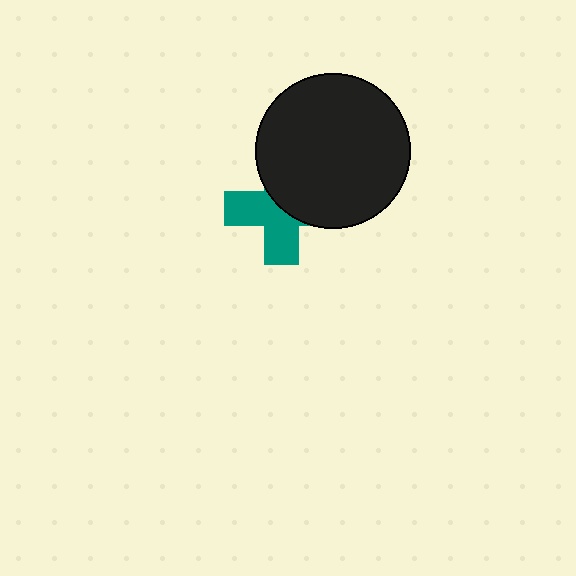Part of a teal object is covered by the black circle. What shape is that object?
It is a cross.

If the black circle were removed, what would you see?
You would see the complete teal cross.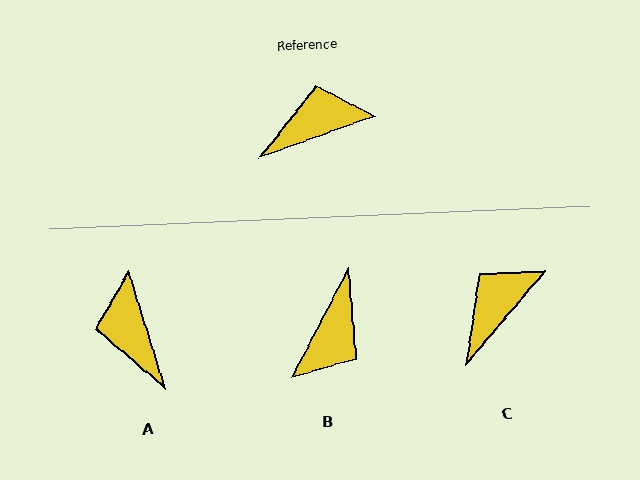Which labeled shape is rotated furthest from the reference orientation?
B, about 137 degrees away.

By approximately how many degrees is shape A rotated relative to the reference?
Approximately 88 degrees counter-clockwise.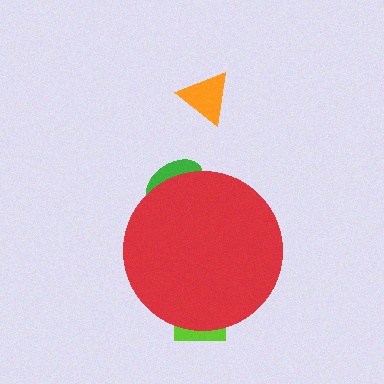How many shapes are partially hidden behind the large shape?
2 shapes are partially hidden.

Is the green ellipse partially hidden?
Yes, the green ellipse is partially hidden behind the red circle.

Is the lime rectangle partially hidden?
Yes, the lime rectangle is partially hidden behind the red circle.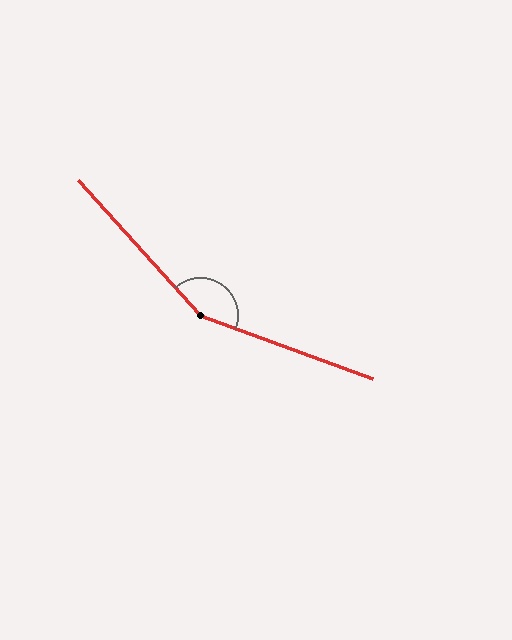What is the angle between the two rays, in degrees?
Approximately 152 degrees.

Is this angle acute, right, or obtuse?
It is obtuse.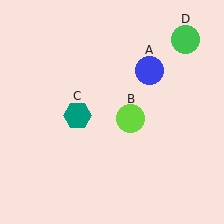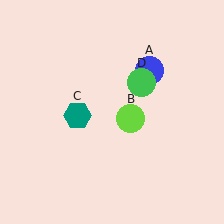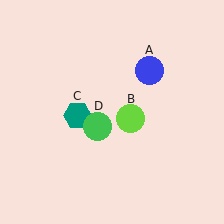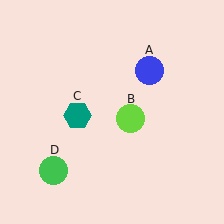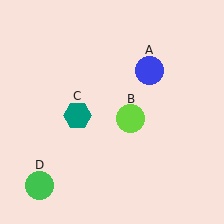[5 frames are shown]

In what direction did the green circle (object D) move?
The green circle (object D) moved down and to the left.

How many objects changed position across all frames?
1 object changed position: green circle (object D).